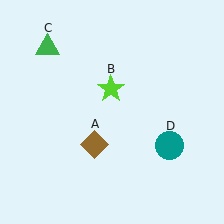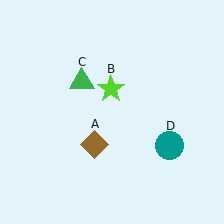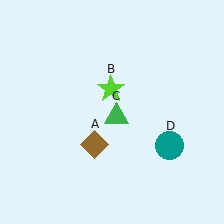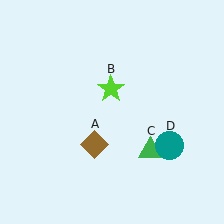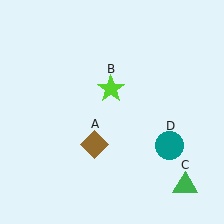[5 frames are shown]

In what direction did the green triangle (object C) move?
The green triangle (object C) moved down and to the right.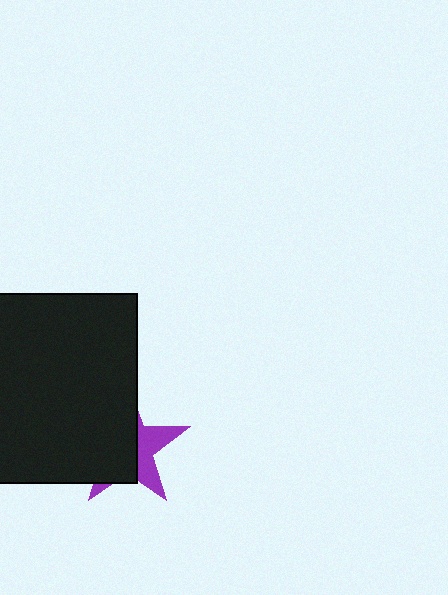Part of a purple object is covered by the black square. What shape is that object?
It is a star.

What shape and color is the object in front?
The object in front is a black square.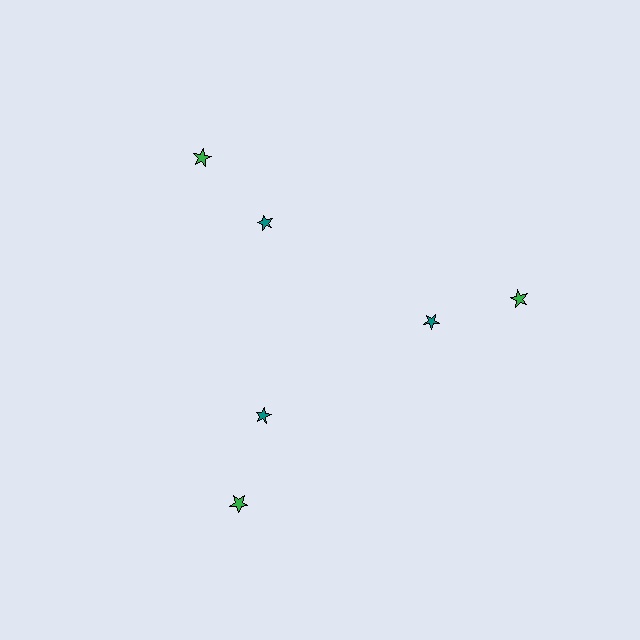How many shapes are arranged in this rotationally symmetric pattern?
There are 6 shapes, arranged in 3 groups of 2.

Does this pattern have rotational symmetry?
Yes, this pattern has 3-fold rotational symmetry. It looks the same after rotating 120 degrees around the center.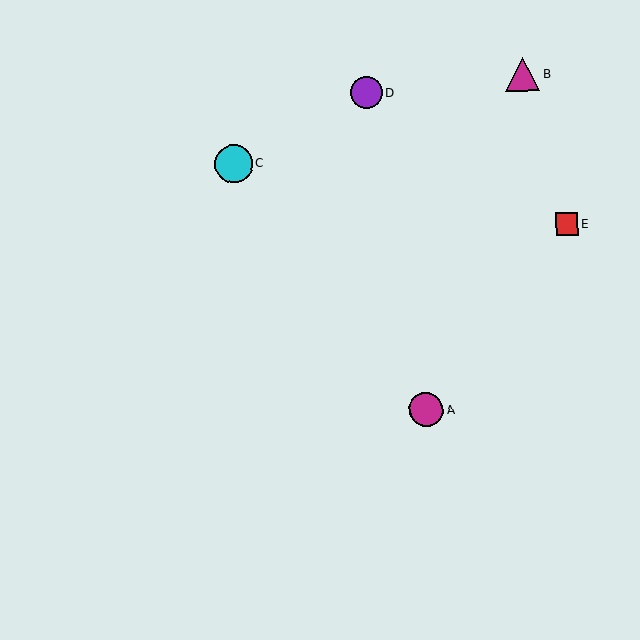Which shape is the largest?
The cyan circle (labeled C) is the largest.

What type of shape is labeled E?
Shape E is a red square.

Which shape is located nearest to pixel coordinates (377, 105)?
The purple circle (labeled D) at (366, 93) is nearest to that location.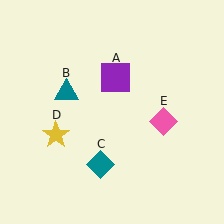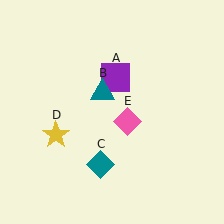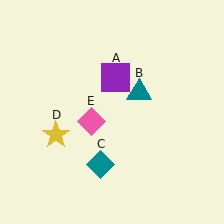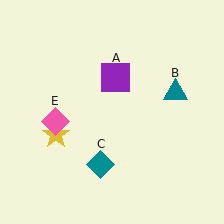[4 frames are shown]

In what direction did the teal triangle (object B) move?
The teal triangle (object B) moved right.